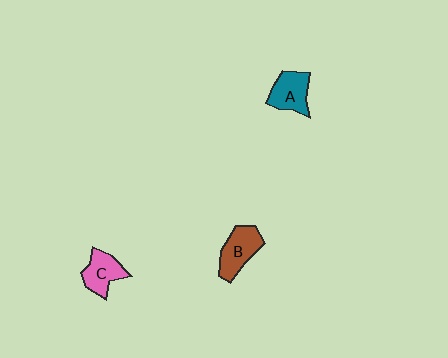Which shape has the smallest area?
Shape C (pink).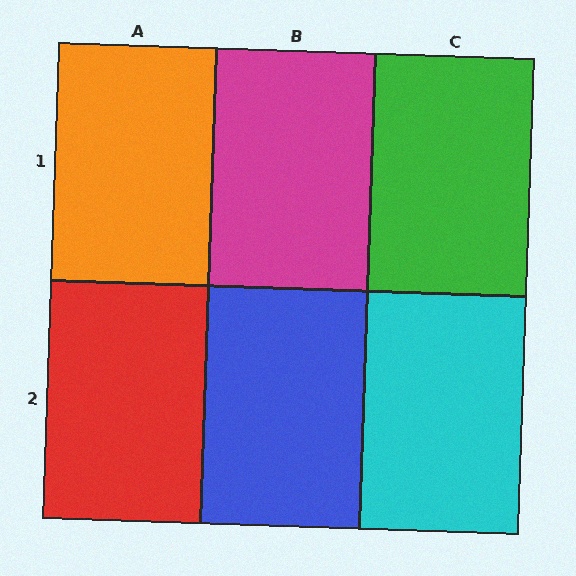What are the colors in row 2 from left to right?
Red, blue, cyan.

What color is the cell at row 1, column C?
Green.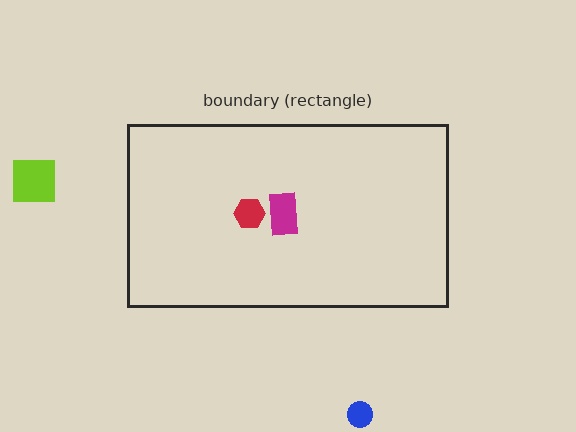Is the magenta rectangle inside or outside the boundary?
Inside.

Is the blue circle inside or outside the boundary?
Outside.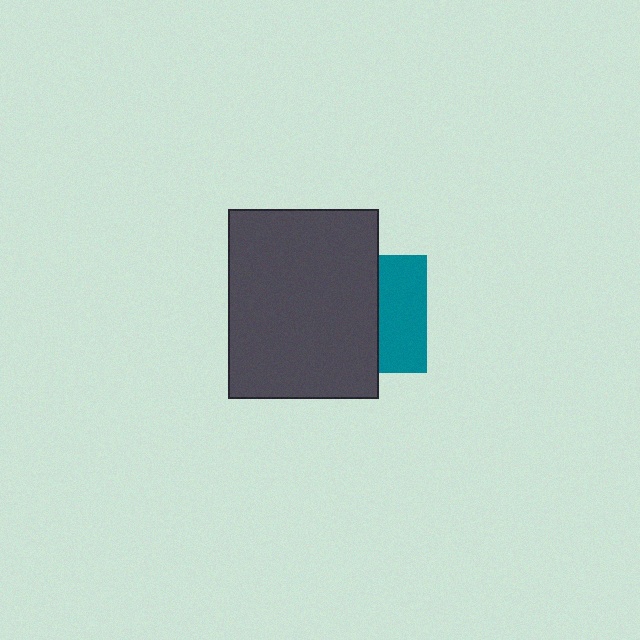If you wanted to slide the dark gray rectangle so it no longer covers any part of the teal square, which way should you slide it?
Slide it left — that is the most direct way to separate the two shapes.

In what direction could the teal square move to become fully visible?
The teal square could move right. That would shift it out from behind the dark gray rectangle entirely.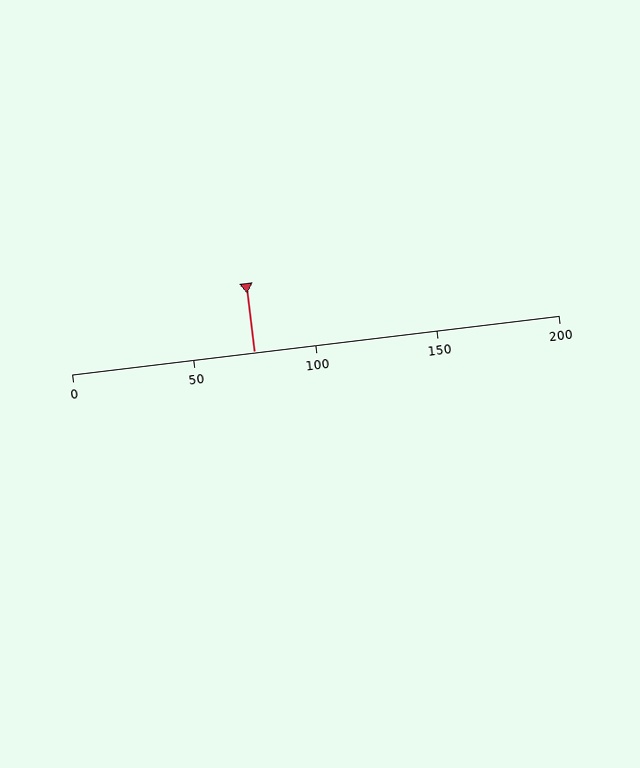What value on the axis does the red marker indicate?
The marker indicates approximately 75.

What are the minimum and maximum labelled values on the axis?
The axis runs from 0 to 200.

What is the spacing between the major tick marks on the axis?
The major ticks are spaced 50 apart.